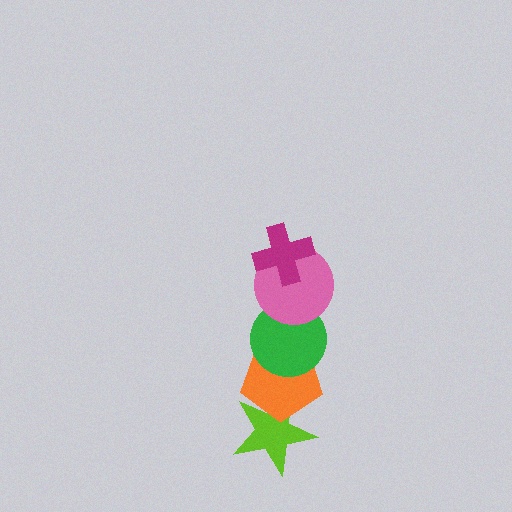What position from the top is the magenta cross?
The magenta cross is 1st from the top.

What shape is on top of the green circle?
The pink circle is on top of the green circle.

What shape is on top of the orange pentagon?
The green circle is on top of the orange pentagon.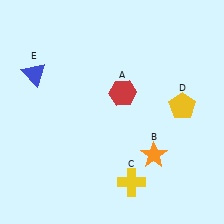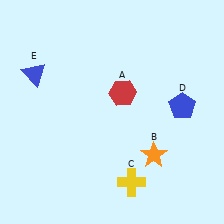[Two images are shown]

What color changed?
The pentagon (D) changed from yellow in Image 1 to blue in Image 2.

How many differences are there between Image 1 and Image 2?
There is 1 difference between the two images.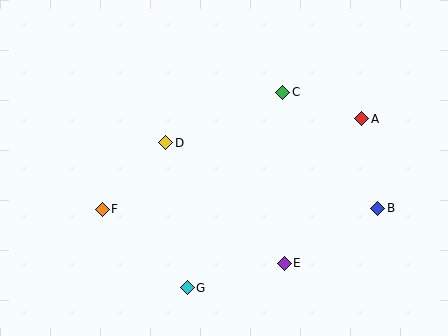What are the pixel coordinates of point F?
Point F is at (102, 209).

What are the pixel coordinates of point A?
Point A is at (362, 119).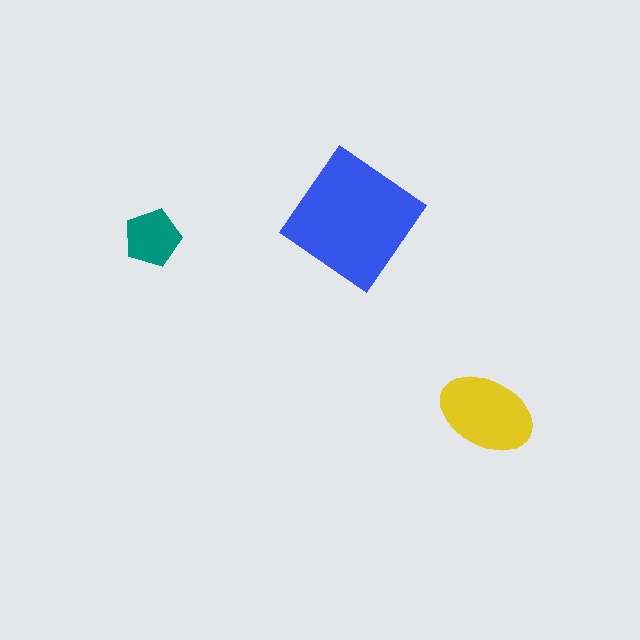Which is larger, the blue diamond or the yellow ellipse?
The blue diamond.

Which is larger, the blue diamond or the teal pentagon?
The blue diamond.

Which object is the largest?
The blue diamond.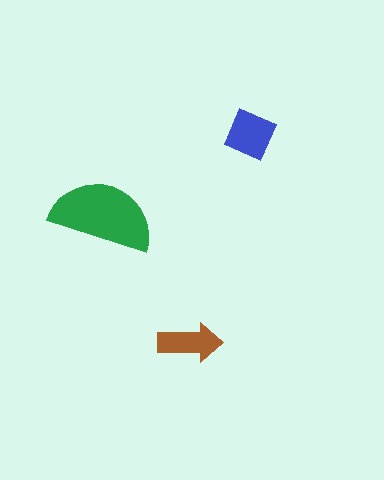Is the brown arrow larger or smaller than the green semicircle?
Smaller.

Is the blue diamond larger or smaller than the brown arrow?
Larger.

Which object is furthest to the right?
The blue diamond is rightmost.